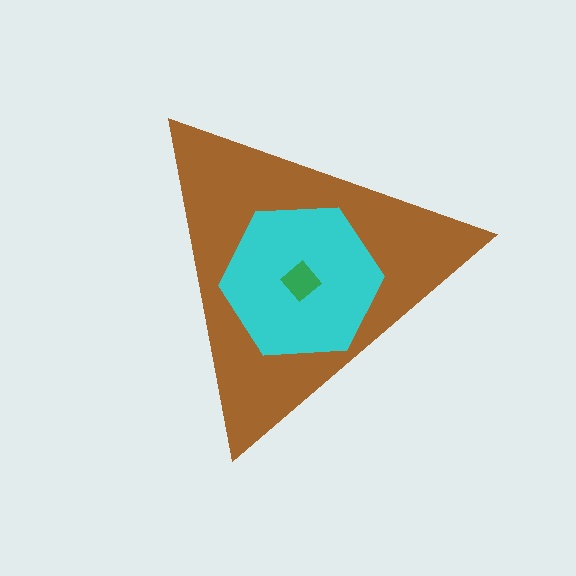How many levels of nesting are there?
3.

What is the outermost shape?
The brown triangle.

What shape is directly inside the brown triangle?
The cyan hexagon.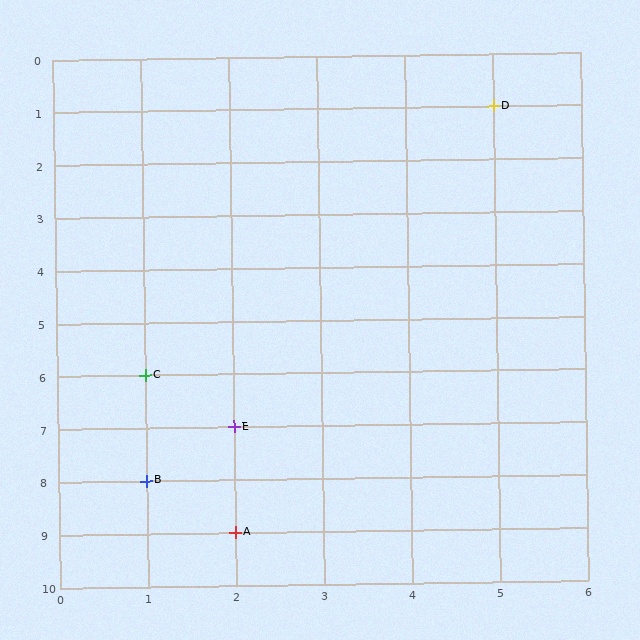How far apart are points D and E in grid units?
Points D and E are 3 columns and 6 rows apart (about 6.7 grid units diagonally).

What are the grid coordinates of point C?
Point C is at grid coordinates (1, 6).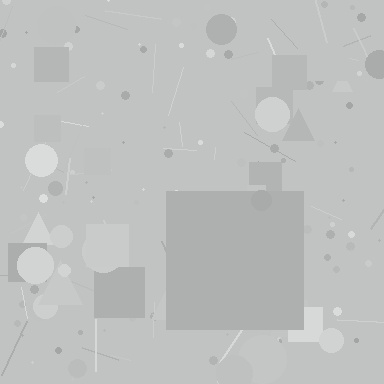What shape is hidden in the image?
A square is hidden in the image.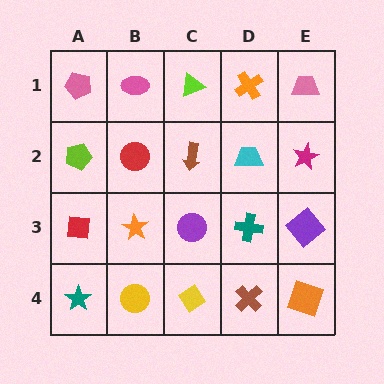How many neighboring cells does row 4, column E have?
2.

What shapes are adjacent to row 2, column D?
An orange cross (row 1, column D), a teal cross (row 3, column D), a brown arrow (row 2, column C), a magenta star (row 2, column E).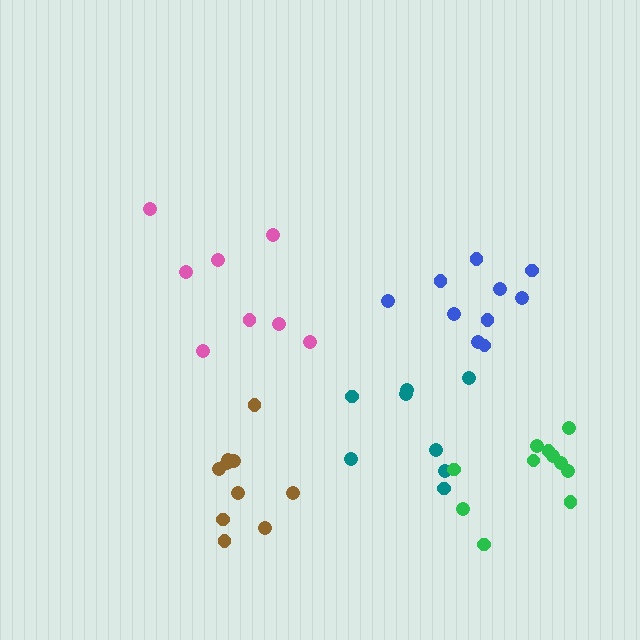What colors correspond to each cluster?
The clusters are colored: blue, teal, pink, brown, green.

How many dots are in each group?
Group 1: 10 dots, Group 2: 8 dots, Group 3: 8 dots, Group 4: 10 dots, Group 5: 11 dots (47 total).